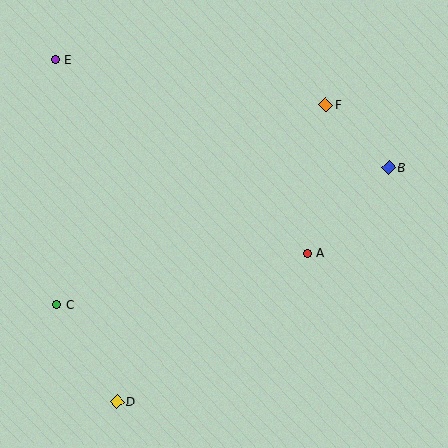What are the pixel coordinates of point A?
Point A is at (308, 253).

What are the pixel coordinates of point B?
Point B is at (389, 168).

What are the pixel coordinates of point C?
Point C is at (56, 304).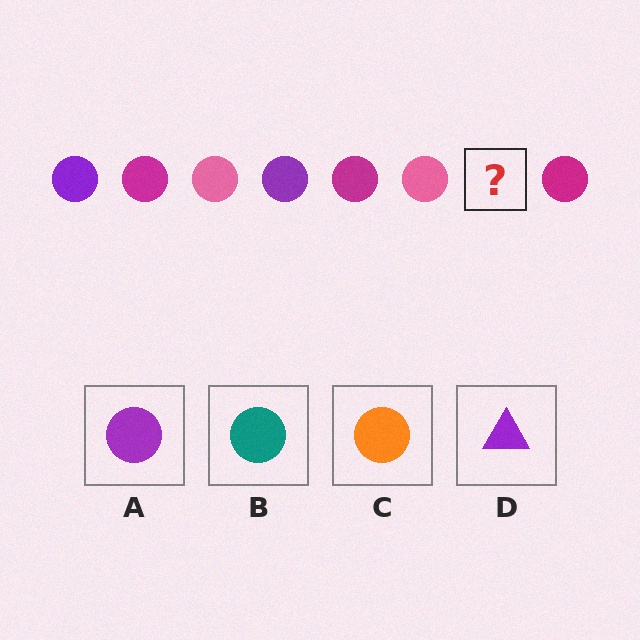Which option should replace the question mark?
Option A.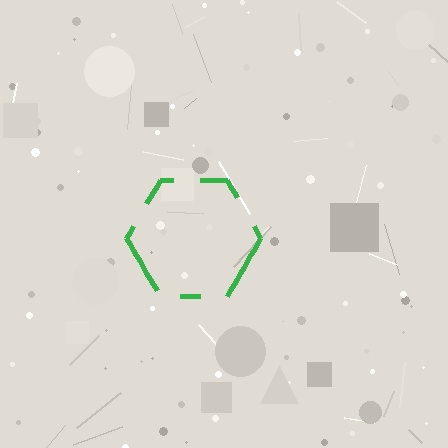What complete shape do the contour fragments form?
The contour fragments form a hexagon.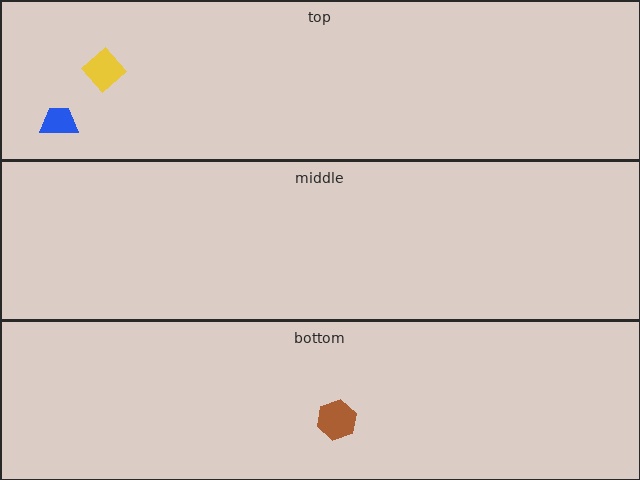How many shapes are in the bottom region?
1.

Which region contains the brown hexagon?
The bottom region.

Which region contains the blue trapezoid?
The top region.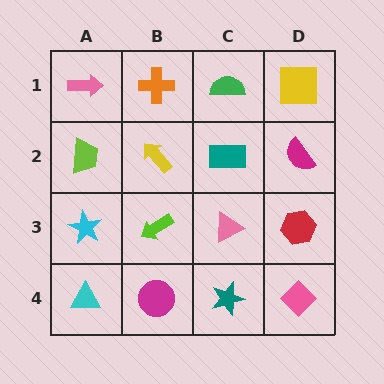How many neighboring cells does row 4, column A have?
2.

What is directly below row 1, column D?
A magenta semicircle.